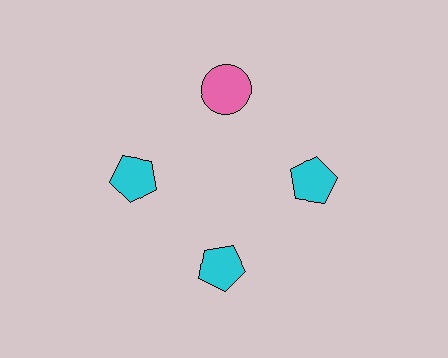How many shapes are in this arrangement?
There are 4 shapes arranged in a ring pattern.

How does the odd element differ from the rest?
It differs in both color (pink instead of cyan) and shape (circle instead of pentagon).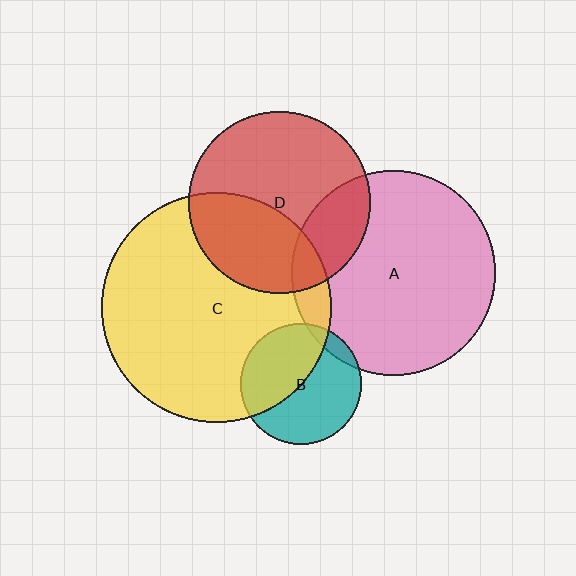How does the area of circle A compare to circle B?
Approximately 2.8 times.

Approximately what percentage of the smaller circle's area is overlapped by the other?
Approximately 10%.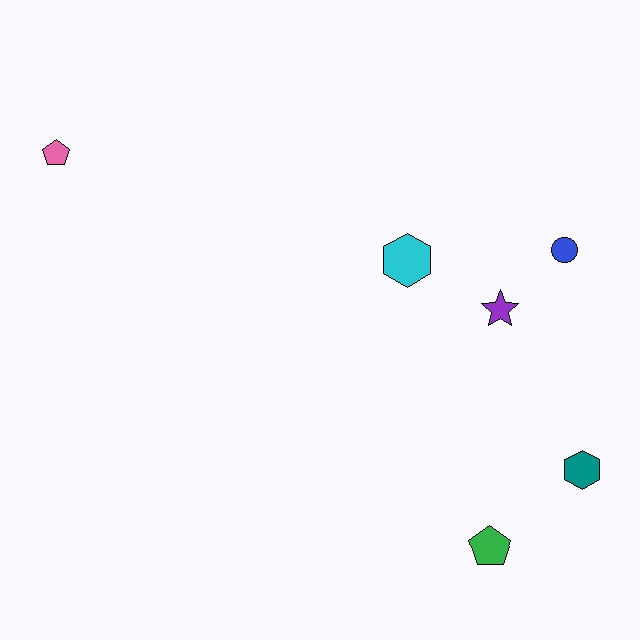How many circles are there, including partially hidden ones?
There is 1 circle.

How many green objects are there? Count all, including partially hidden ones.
There is 1 green object.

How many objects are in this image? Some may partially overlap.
There are 6 objects.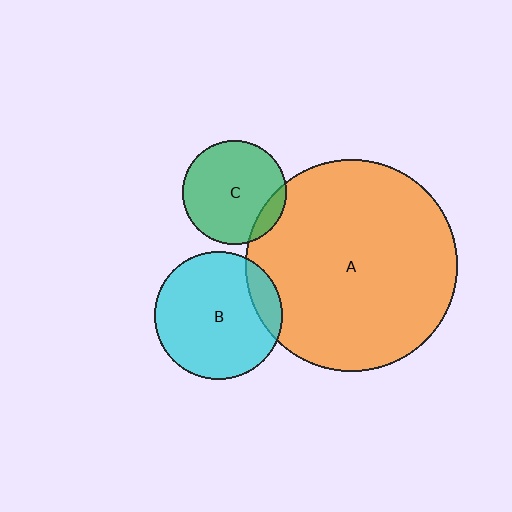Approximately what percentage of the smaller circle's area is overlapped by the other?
Approximately 15%.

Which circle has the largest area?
Circle A (orange).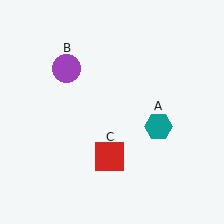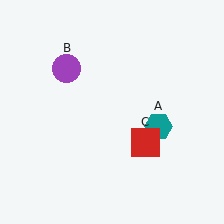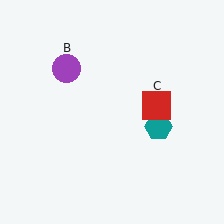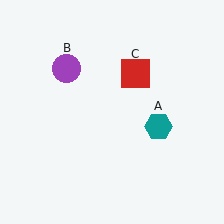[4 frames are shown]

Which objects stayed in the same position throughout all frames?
Teal hexagon (object A) and purple circle (object B) remained stationary.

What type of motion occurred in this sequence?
The red square (object C) rotated counterclockwise around the center of the scene.